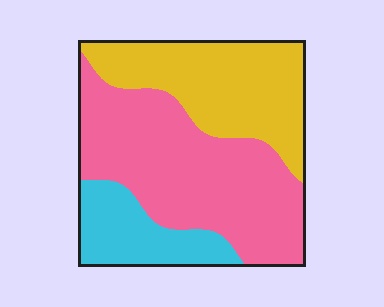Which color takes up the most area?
Pink, at roughly 50%.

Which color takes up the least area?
Cyan, at roughly 15%.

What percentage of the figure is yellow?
Yellow covers about 35% of the figure.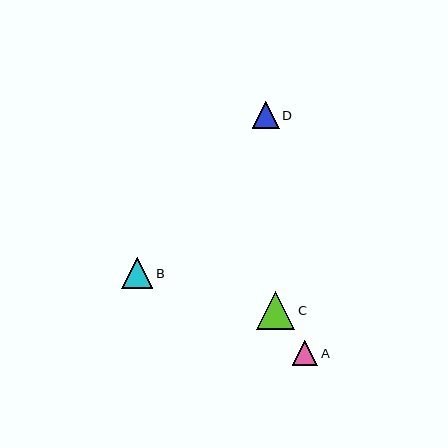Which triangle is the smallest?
Triangle A is the smallest with a size of approximately 25 pixels.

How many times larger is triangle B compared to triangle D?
Triangle B is approximately 1.1 times the size of triangle D.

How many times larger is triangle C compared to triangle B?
Triangle C is approximately 1.2 times the size of triangle B.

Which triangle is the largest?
Triangle C is the largest with a size of approximately 38 pixels.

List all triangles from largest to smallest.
From largest to smallest: C, B, D, A.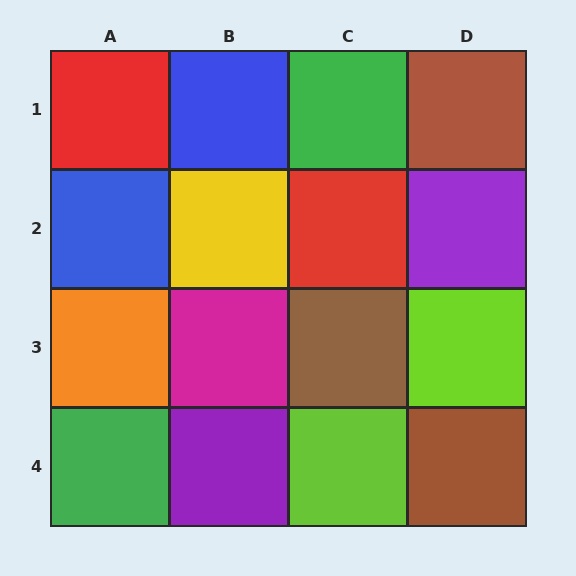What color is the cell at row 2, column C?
Red.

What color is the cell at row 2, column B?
Yellow.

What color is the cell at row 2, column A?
Blue.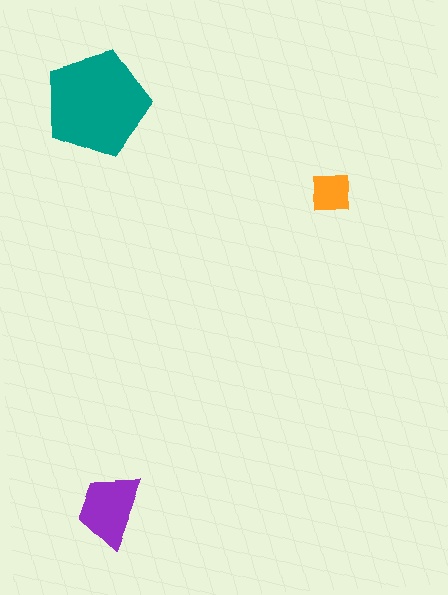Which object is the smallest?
The orange square.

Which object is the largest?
The teal pentagon.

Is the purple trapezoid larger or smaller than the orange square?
Larger.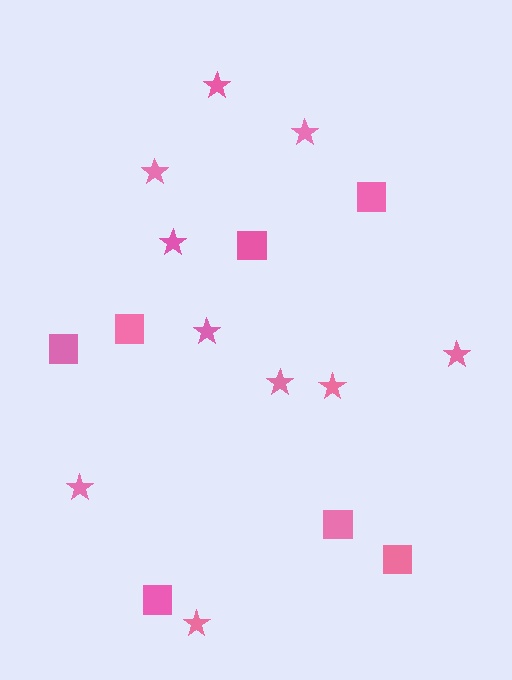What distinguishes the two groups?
There are 2 groups: one group of squares (7) and one group of stars (10).